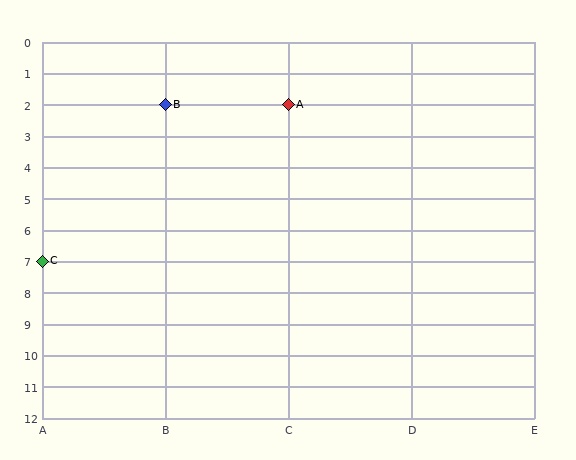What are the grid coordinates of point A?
Point A is at grid coordinates (C, 2).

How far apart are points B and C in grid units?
Points B and C are 1 column and 5 rows apart (about 5.1 grid units diagonally).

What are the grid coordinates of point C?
Point C is at grid coordinates (A, 7).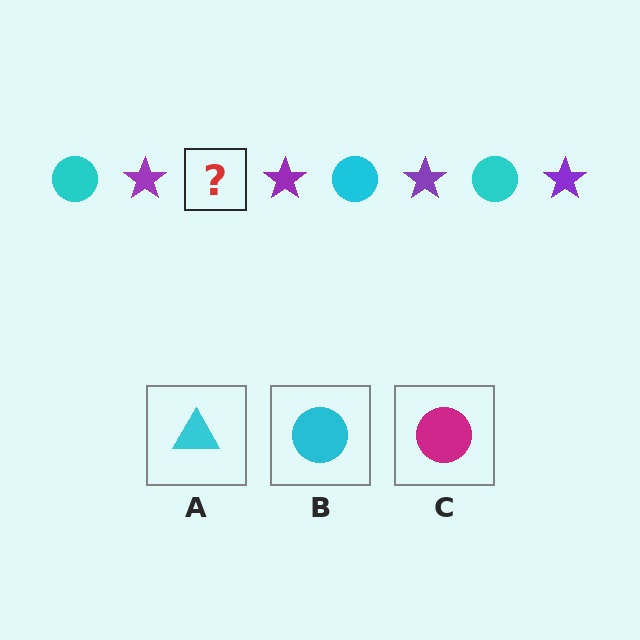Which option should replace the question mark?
Option B.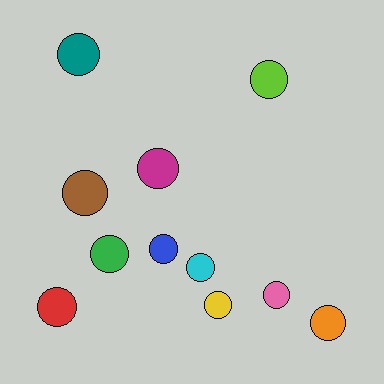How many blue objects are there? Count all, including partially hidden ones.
There is 1 blue object.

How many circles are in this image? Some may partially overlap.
There are 11 circles.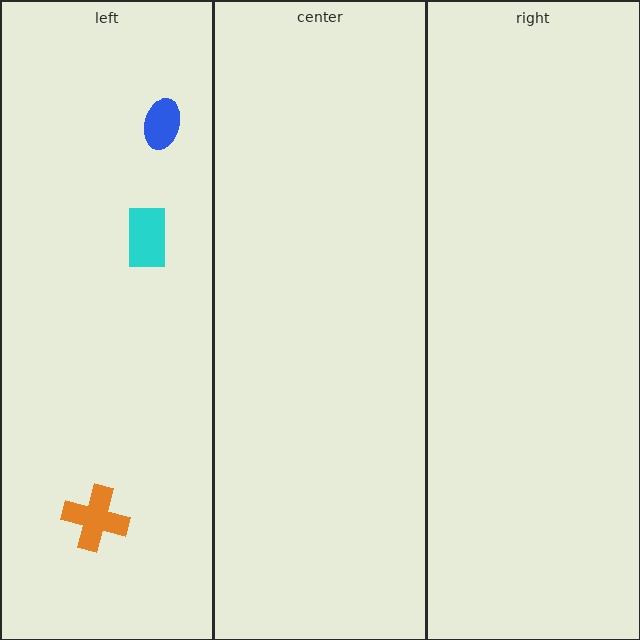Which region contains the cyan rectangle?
The left region.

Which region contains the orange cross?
The left region.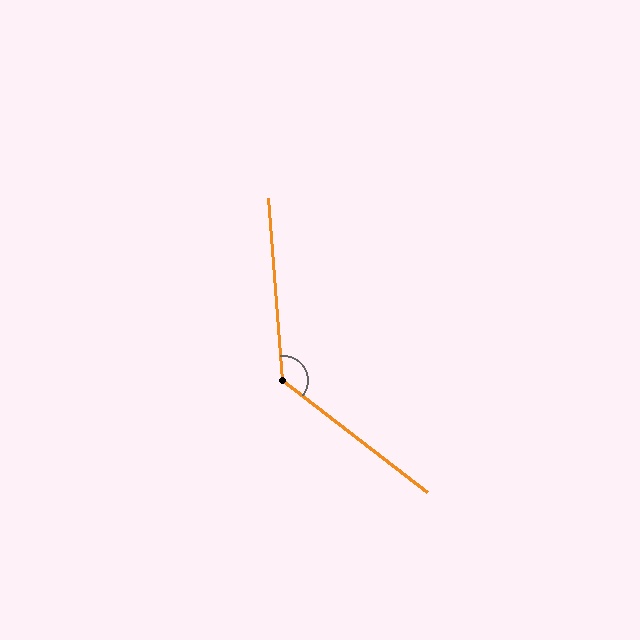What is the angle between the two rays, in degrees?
Approximately 132 degrees.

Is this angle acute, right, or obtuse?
It is obtuse.